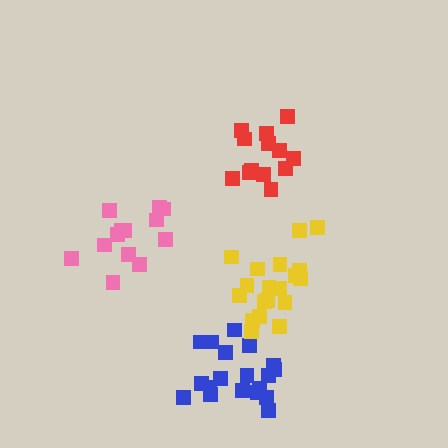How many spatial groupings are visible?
There are 4 spatial groupings.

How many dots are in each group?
Group 1: 19 dots, Group 2: 19 dots, Group 3: 13 dots, Group 4: 13 dots (64 total).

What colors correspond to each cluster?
The clusters are colored: blue, yellow, red, pink.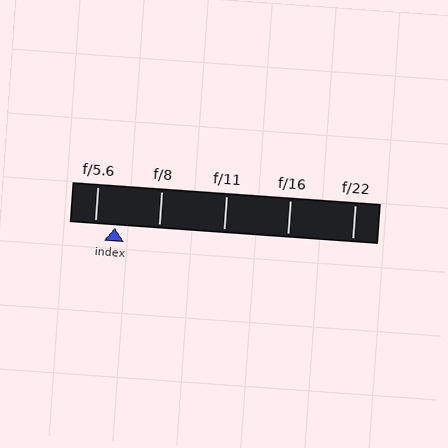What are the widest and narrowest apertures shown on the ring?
The widest aperture shown is f/5.6 and the narrowest is f/22.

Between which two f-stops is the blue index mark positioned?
The index mark is between f/5.6 and f/8.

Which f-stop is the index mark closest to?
The index mark is closest to f/5.6.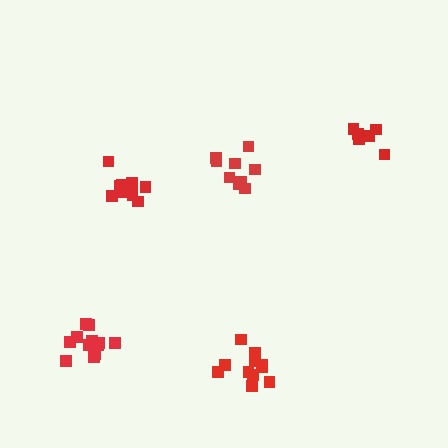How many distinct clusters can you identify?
There are 5 distinct clusters.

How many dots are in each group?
Group 1: 10 dots, Group 2: 7 dots, Group 3: 9 dots, Group 4: 12 dots, Group 5: 11 dots (49 total).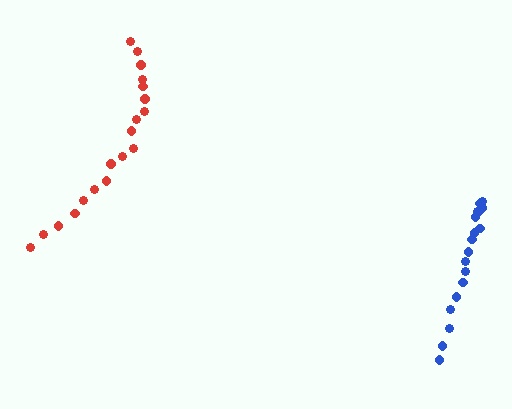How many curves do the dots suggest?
There are 2 distinct paths.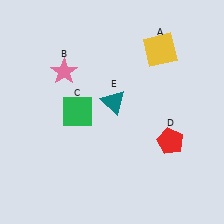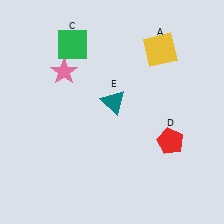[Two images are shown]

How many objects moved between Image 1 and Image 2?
1 object moved between the two images.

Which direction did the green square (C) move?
The green square (C) moved up.